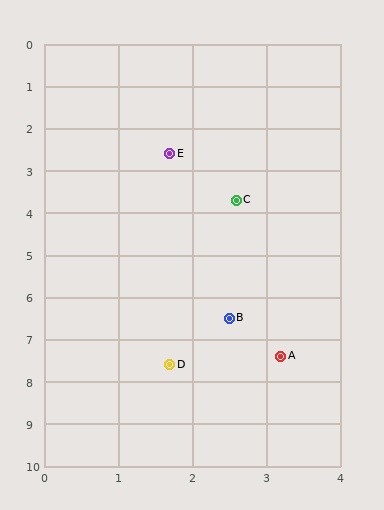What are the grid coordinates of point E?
Point E is at approximately (1.7, 2.6).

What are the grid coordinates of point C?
Point C is at approximately (2.6, 3.7).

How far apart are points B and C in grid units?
Points B and C are about 2.8 grid units apart.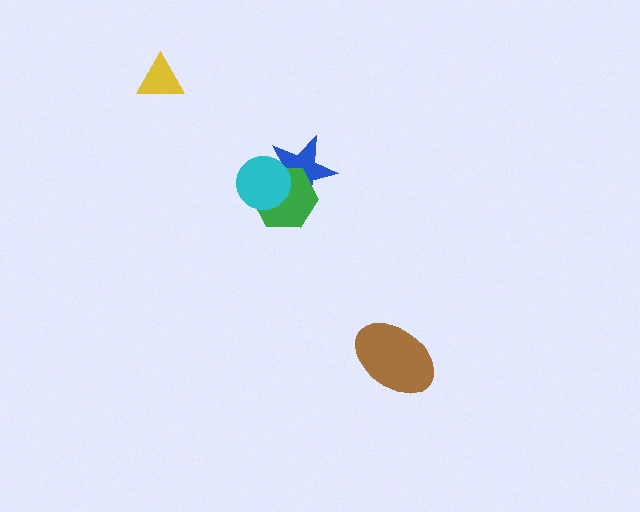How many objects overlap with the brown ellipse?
0 objects overlap with the brown ellipse.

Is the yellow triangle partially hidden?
No, no other shape covers it.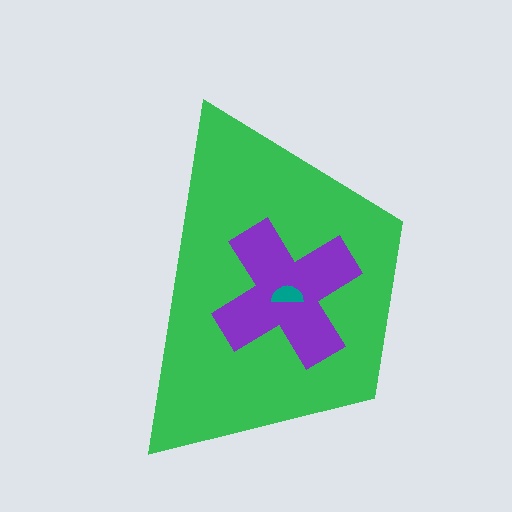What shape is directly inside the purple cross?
The teal semicircle.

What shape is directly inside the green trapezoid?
The purple cross.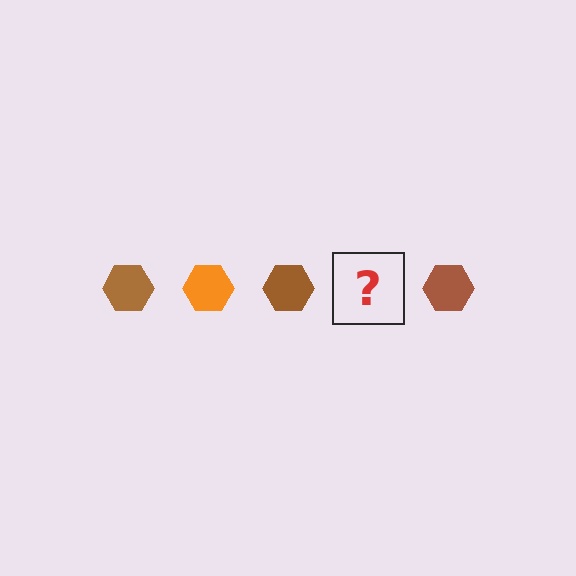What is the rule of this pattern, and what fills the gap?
The rule is that the pattern cycles through brown, orange hexagons. The gap should be filled with an orange hexagon.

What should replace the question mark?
The question mark should be replaced with an orange hexagon.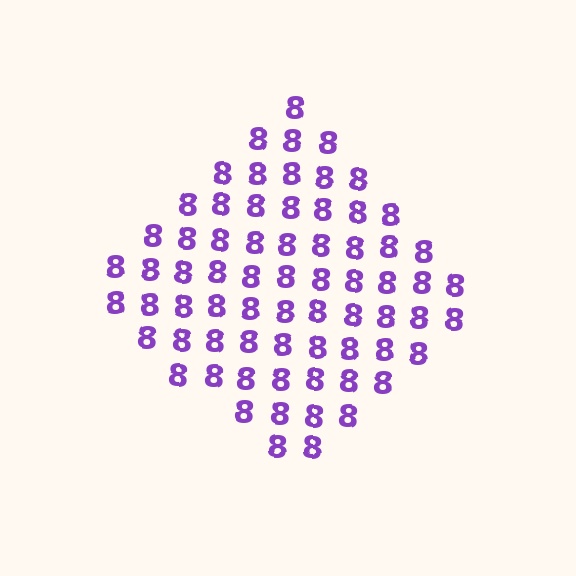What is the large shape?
The large shape is a diamond.